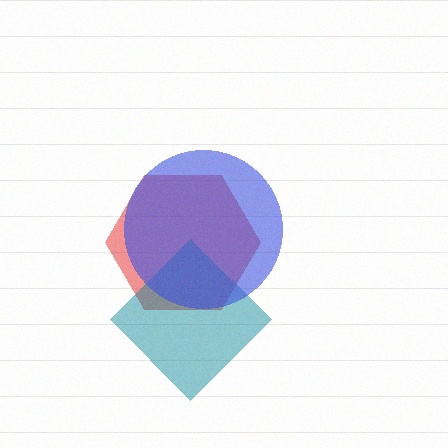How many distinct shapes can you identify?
There are 3 distinct shapes: a red hexagon, a teal diamond, a blue circle.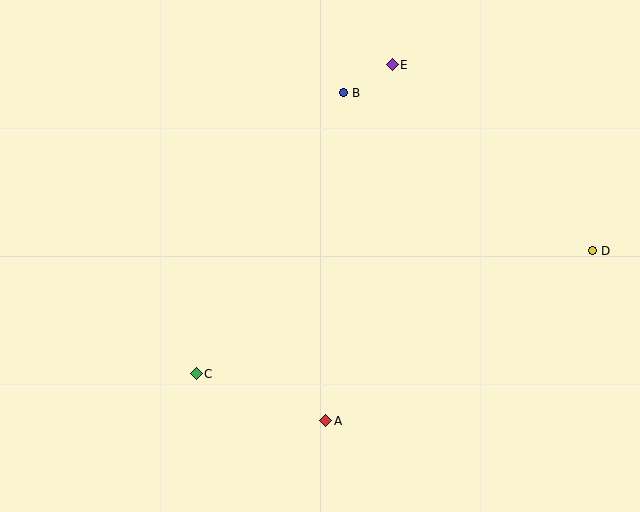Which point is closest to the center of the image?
Point A at (326, 421) is closest to the center.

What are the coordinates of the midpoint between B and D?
The midpoint between B and D is at (468, 172).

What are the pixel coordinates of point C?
Point C is at (196, 374).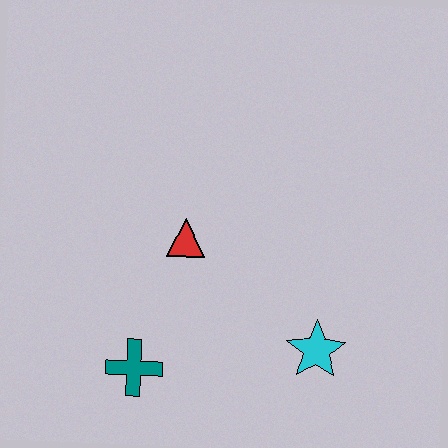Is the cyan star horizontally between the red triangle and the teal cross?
No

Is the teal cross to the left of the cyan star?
Yes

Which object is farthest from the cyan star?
The teal cross is farthest from the cyan star.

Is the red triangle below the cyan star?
No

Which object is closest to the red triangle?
The teal cross is closest to the red triangle.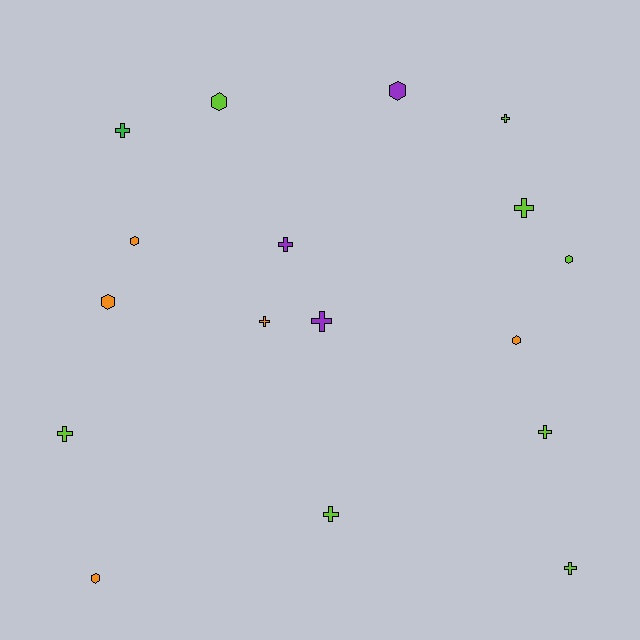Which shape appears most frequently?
Cross, with 10 objects.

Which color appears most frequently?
Lime, with 8 objects.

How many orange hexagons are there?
There are 4 orange hexagons.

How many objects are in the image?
There are 17 objects.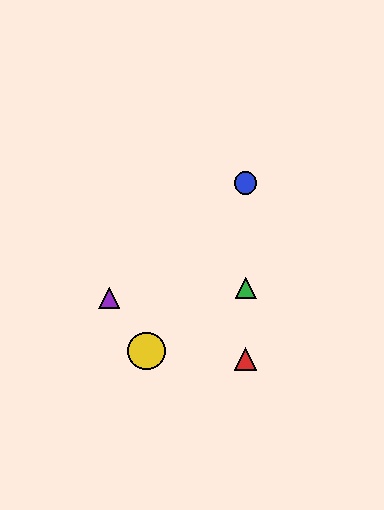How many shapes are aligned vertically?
3 shapes (the red triangle, the blue circle, the green triangle) are aligned vertically.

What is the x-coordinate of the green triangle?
The green triangle is at x≈246.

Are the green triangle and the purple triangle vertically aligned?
No, the green triangle is at x≈246 and the purple triangle is at x≈109.